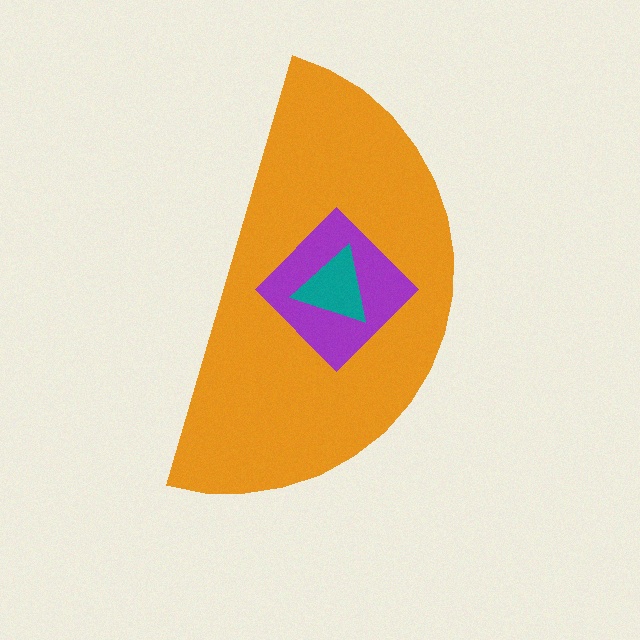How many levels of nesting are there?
3.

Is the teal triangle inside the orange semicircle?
Yes.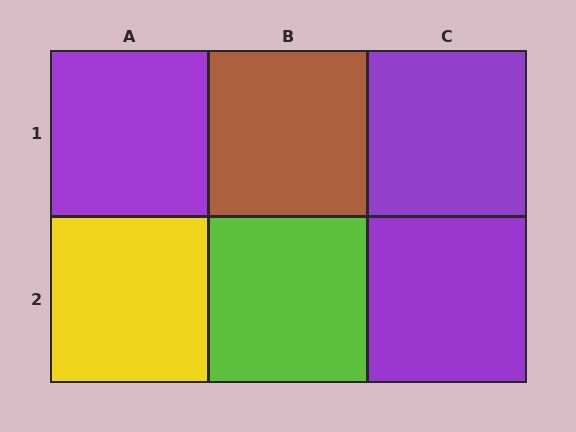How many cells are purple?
3 cells are purple.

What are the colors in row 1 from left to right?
Purple, brown, purple.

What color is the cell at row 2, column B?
Lime.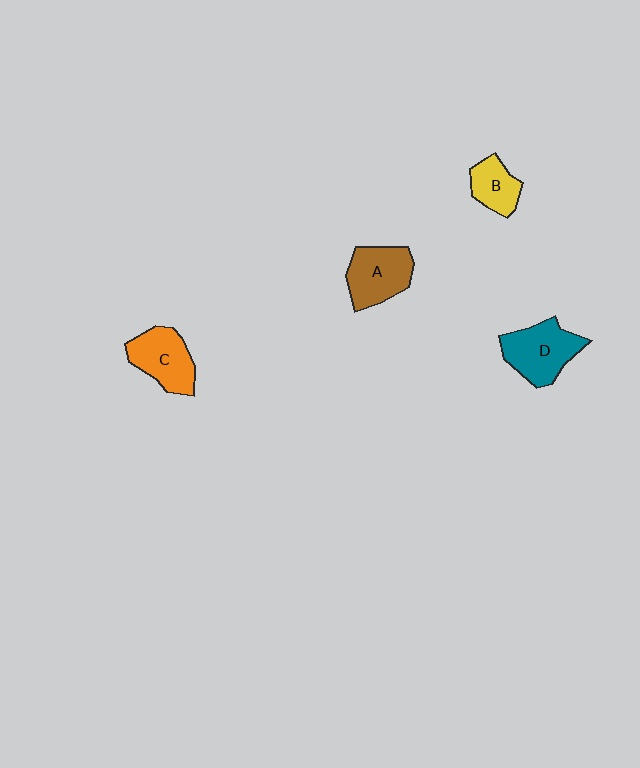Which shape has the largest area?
Shape D (teal).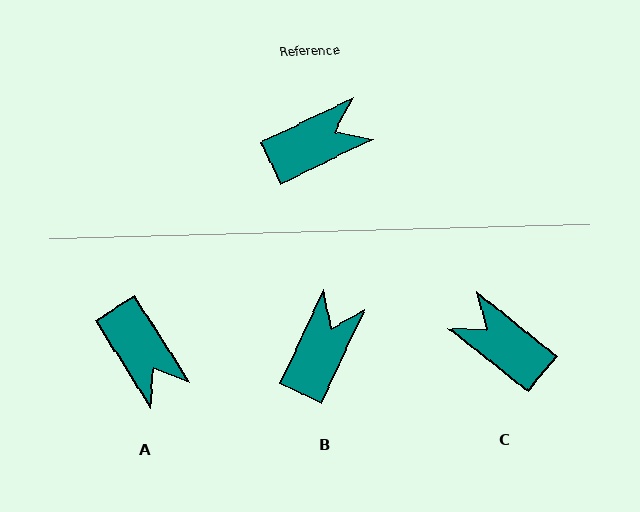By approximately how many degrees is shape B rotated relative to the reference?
Approximately 39 degrees counter-clockwise.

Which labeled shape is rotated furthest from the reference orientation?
C, about 115 degrees away.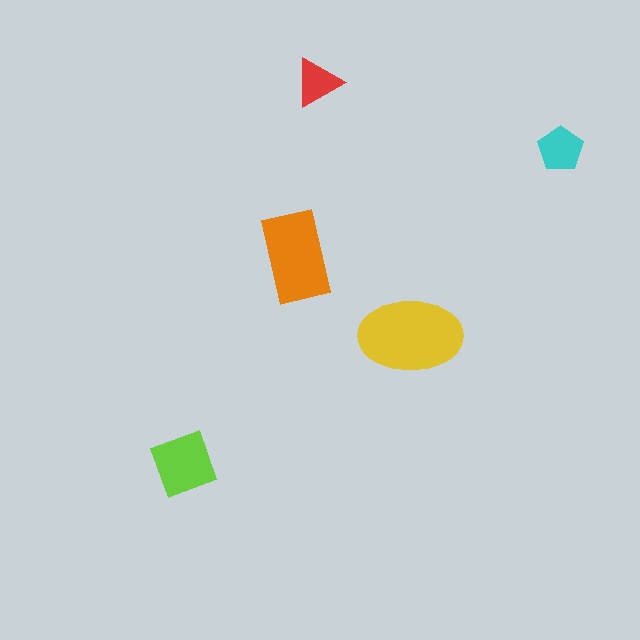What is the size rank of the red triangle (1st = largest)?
5th.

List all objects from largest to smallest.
The yellow ellipse, the orange rectangle, the lime square, the cyan pentagon, the red triangle.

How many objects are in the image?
There are 5 objects in the image.